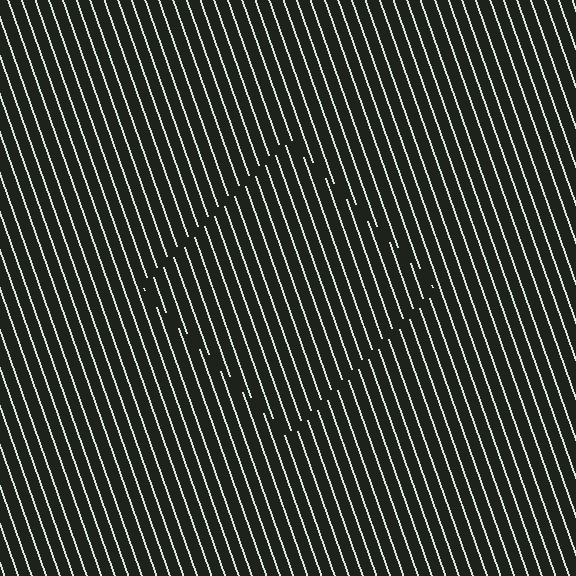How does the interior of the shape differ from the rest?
The interior of the shape contains the same grating, shifted by half a period — the contour is defined by the phase discontinuity where line-ends from the inner and outer gratings abut.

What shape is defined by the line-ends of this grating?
An illusory square. The interior of the shape contains the same grating, shifted by half a period — the contour is defined by the phase discontinuity where line-ends from the inner and outer gratings abut.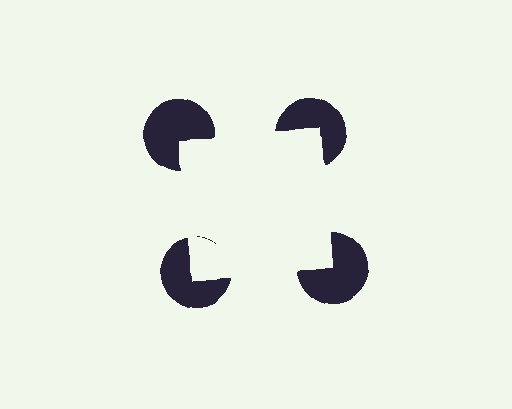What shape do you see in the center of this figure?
An illusory square — its edges are inferred from the aligned wedge cuts in the pac-man discs, not physically drawn.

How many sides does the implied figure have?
4 sides.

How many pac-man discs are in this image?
There are 4 — one at each vertex of the illusory square.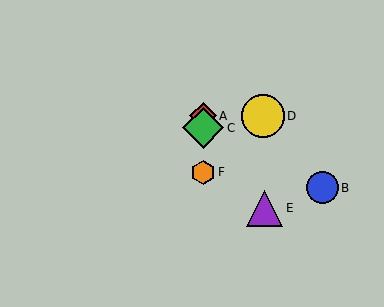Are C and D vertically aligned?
No, C is at x≈203 and D is at x≈263.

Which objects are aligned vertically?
Objects A, C, F are aligned vertically.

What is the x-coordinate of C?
Object C is at x≈203.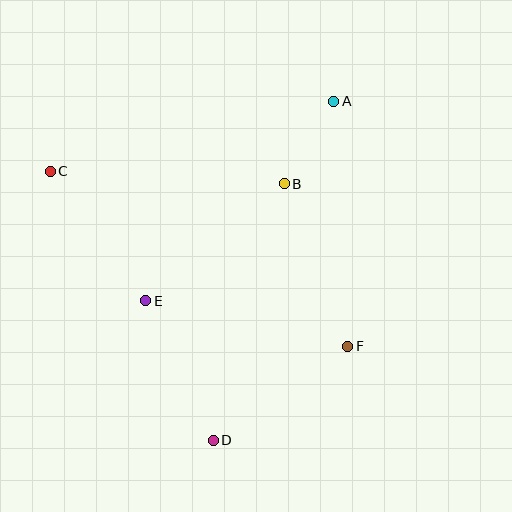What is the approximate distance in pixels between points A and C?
The distance between A and C is approximately 292 pixels.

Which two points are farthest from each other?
Points A and D are farthest from each other.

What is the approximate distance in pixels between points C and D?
The distance between C and D is approximately 314 pixels.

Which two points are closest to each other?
Points A and B are closest to each other.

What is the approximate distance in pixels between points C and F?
The distance between C and F is approximately 345 pixels.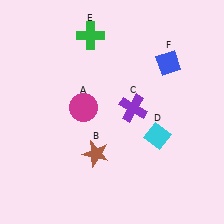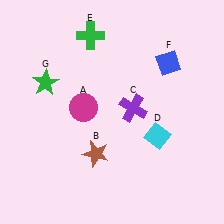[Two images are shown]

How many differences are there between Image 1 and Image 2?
There is 1 difference between the two images.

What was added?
A green star (G) was added in Image 2.